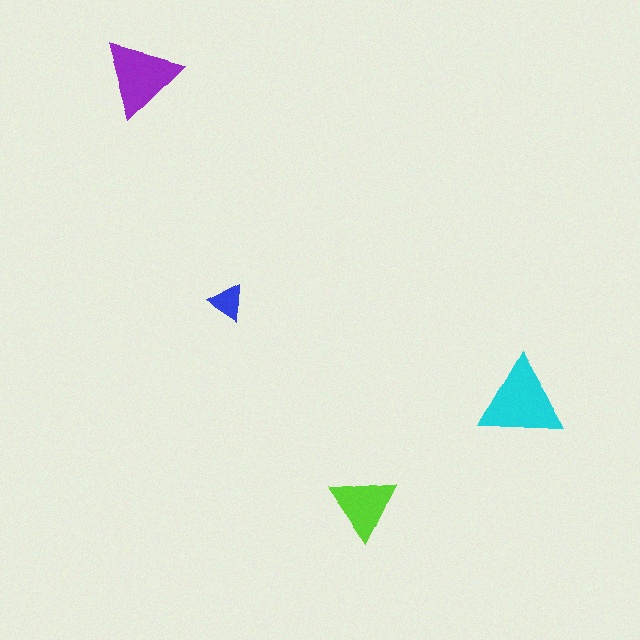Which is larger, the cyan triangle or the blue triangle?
The cyan one.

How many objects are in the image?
There are 4 objects in the image.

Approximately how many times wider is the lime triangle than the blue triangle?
About 2 times wider.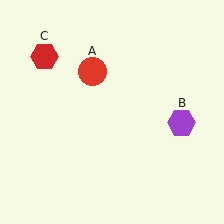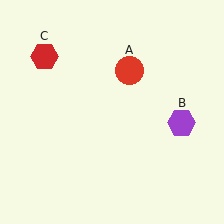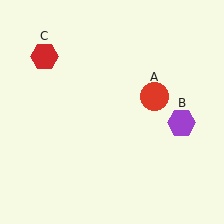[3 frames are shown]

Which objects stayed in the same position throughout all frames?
Purple hexagon (object B) and red hexagon (object C) remained stationary.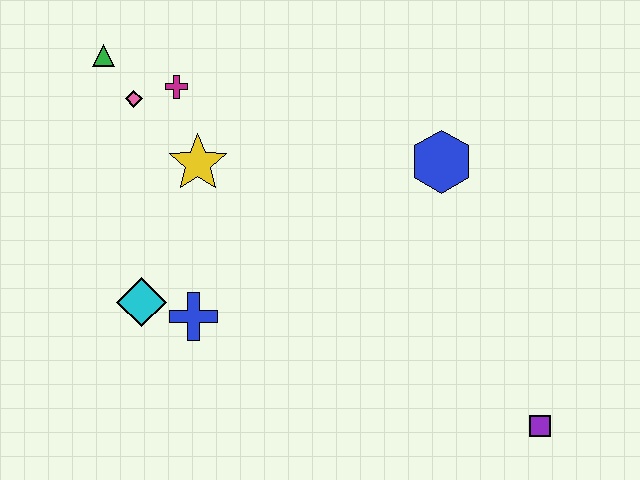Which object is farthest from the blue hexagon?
The green triangle is farthest from the blue hexagon.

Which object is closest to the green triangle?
The pink diamond is closest to the green triangle.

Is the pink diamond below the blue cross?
No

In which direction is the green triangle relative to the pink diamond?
The green triangle is above the pink diamond.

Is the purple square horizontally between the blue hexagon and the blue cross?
No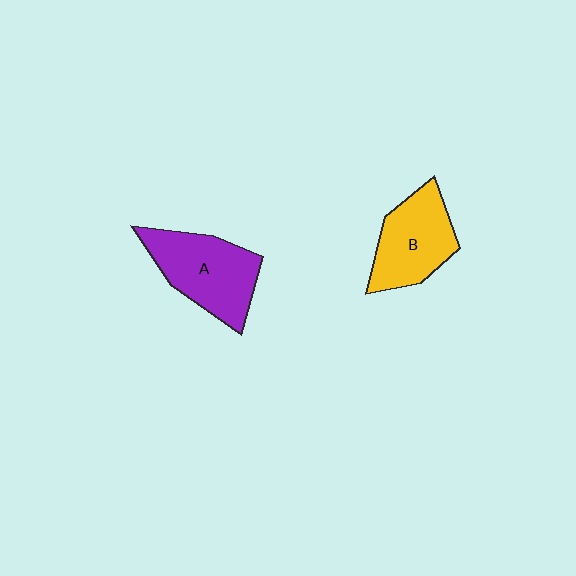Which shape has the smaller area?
Shape B (yellow).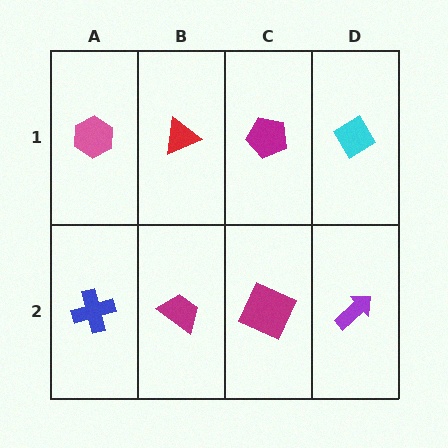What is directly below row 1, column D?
A purple arrow.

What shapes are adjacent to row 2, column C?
A magenta pentagon (row 1, column C), a magenta trapezoid (row 2, column B), a purple arrow (row 2, column D).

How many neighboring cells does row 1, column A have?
2.